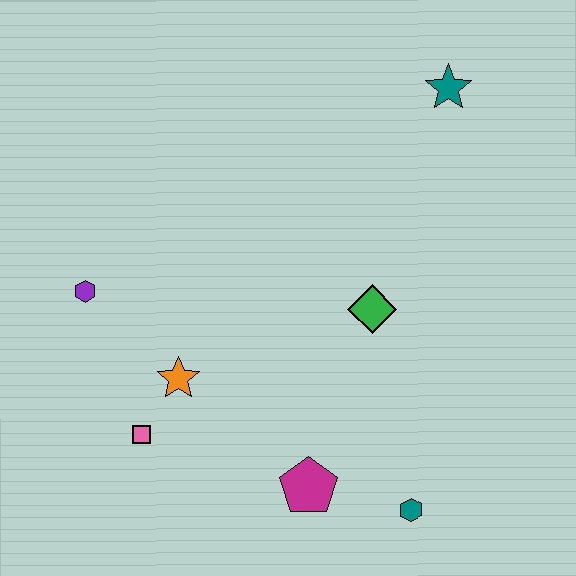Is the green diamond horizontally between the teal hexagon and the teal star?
No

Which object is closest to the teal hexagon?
The magenta pentagon is closest to the teal hexagon.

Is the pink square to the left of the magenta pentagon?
Yes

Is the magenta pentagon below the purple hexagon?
Yes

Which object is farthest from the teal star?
The pink square is farthest from the teal star.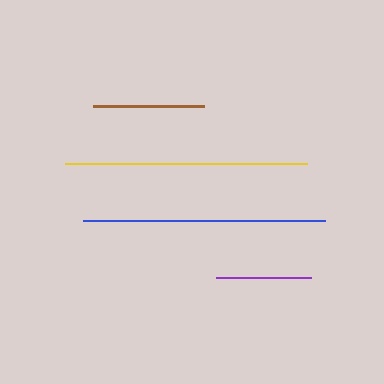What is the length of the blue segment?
The blue segment is approximately 242 pixels long.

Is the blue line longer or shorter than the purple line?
The blue line is longer than the purple line.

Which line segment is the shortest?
The purple line is the shortest at approximately 95 pixels.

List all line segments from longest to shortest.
From longest to shortest: blue, yellow, brown, purple.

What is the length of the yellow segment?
The yellow segment is approximately 242 pixels long.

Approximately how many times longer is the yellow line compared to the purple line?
The yellow line is approximately 2.6 times the length of the purple line.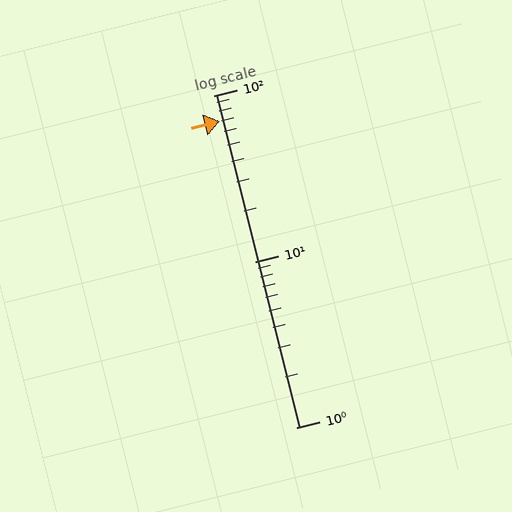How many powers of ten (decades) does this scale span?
The scale spans 2 decades, from 1 to 100.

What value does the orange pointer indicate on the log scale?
The pointer indicates approximately 70.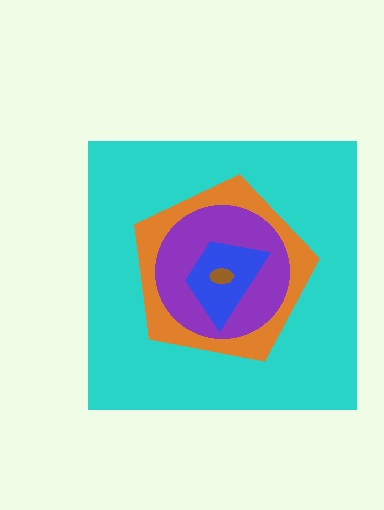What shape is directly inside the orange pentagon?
The purple circle.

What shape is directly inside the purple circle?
The blue trapezoid.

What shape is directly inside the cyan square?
The orange pentagon.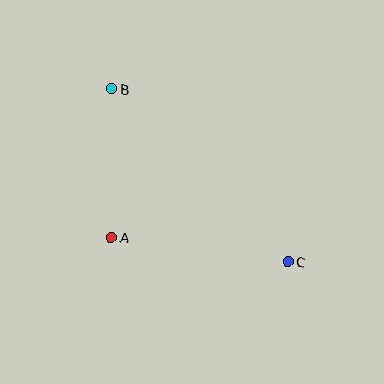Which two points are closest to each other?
Points A and B are closest to each other.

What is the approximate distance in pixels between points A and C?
The distance between A and C is approximately 178 pixels.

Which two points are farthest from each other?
Points B and C are farthest from each other.